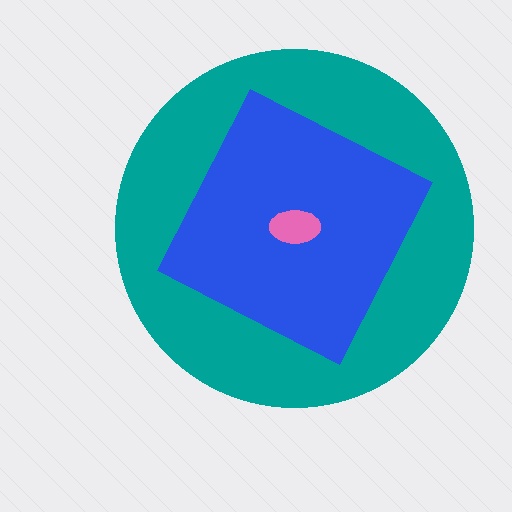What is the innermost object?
The pink ellipse.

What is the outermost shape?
The teal circle.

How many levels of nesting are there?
3.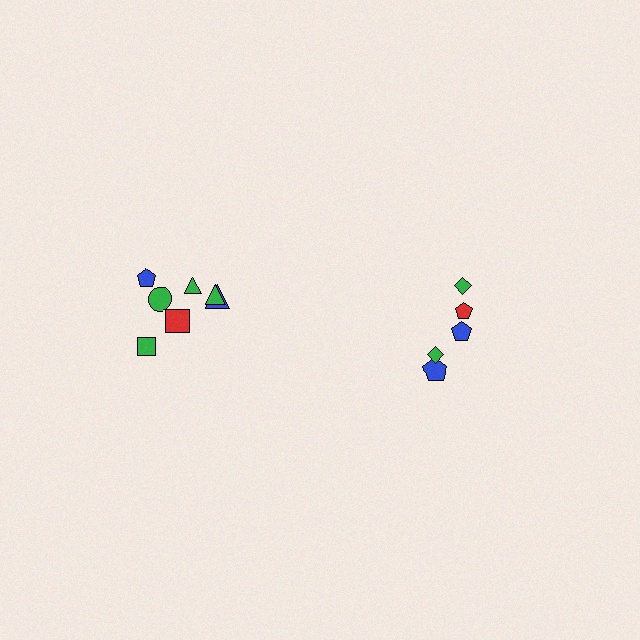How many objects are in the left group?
There are 7 objects.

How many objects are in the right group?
There are 5 objects.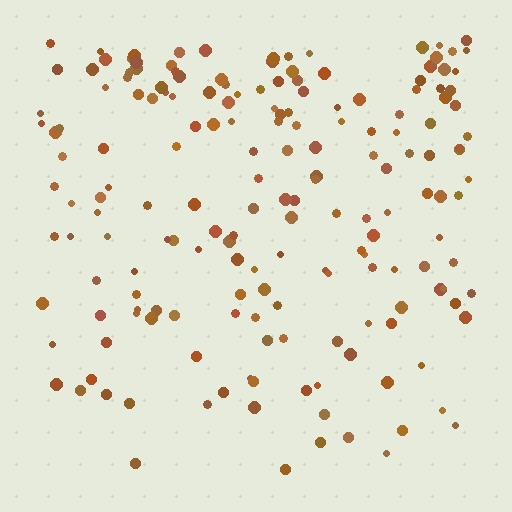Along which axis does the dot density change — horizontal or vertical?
Vertical.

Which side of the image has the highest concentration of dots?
The top.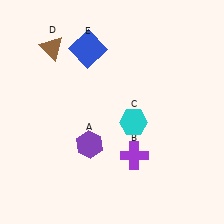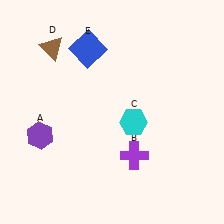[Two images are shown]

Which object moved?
The purple hexagon (A) moved left.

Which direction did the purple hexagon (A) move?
The purple hexagon (A) moved left.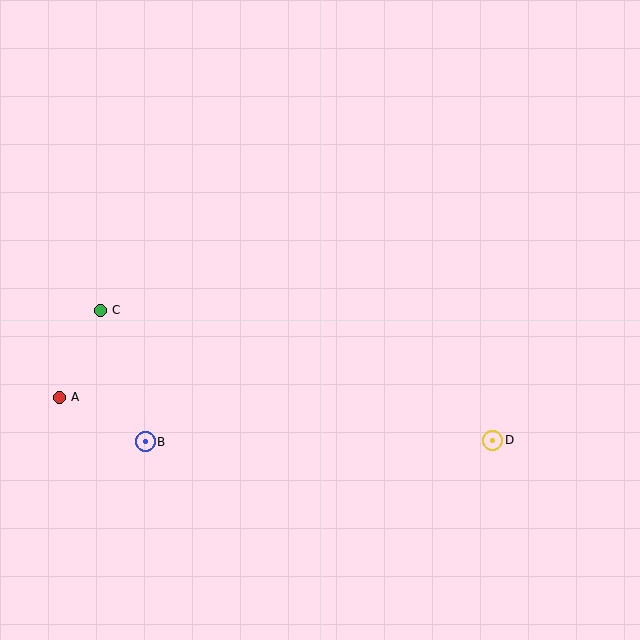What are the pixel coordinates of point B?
Point B is at (145, 442).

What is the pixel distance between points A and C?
The distance between A and C is 96 pixels.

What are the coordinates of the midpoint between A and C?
The midpoint between A and C is at (80, 354).